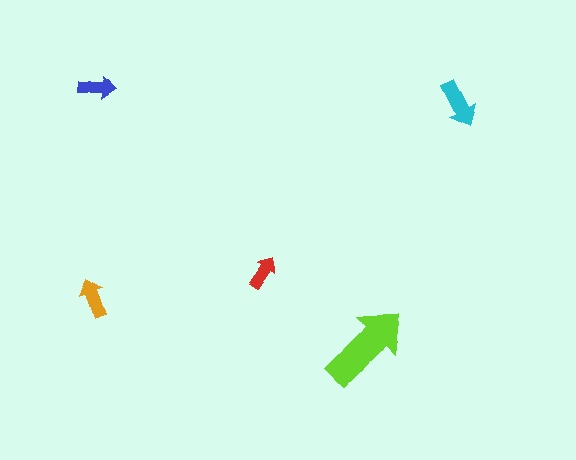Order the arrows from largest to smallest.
the lime one, the cyan one, the orange one, the blue one, the red one.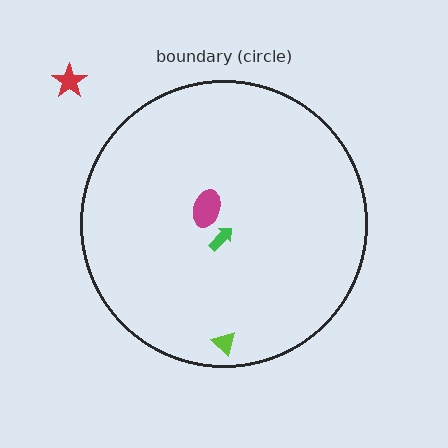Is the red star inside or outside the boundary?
Outside.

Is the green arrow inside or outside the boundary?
Inside.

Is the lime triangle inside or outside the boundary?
Inside.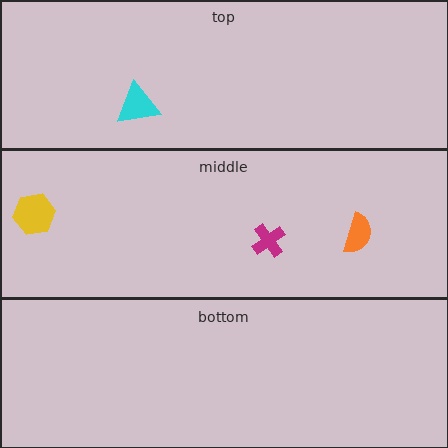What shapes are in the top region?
The cyan triangle.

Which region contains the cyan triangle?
The top region.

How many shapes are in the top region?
1.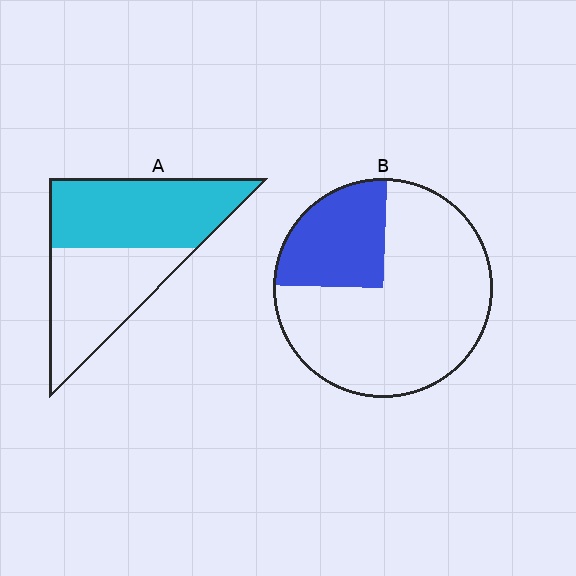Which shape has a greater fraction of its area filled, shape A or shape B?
Shape A.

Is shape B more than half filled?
No.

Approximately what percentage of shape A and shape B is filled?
A is approximately 55% and B is approximately 25%.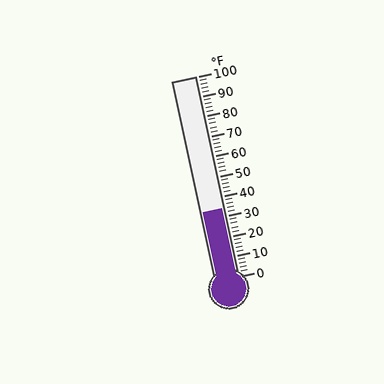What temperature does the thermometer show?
The thermometer shows approximately 34°F.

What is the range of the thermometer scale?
The thermometer scale ranges from 0°F to 100°F.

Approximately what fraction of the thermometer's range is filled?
The thermometer is filled to approximately 35% of its range.